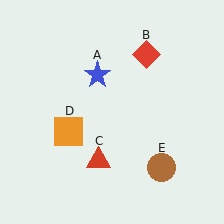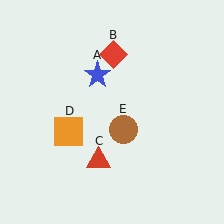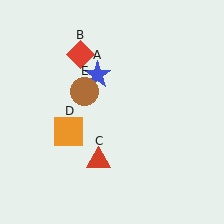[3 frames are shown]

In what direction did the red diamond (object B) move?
The red diamond (object B) moved left.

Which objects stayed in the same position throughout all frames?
Blue star (object A) and red triangle (object C) and orange square (object D) remained stationary.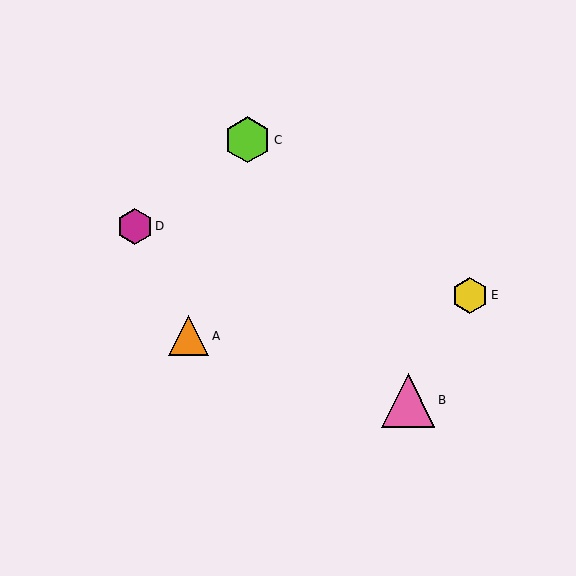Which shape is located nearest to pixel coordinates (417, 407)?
The pink triangle (labeled B) at (408, 400) is nearest to that location.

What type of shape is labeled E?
Shape E is a yellow hexagon.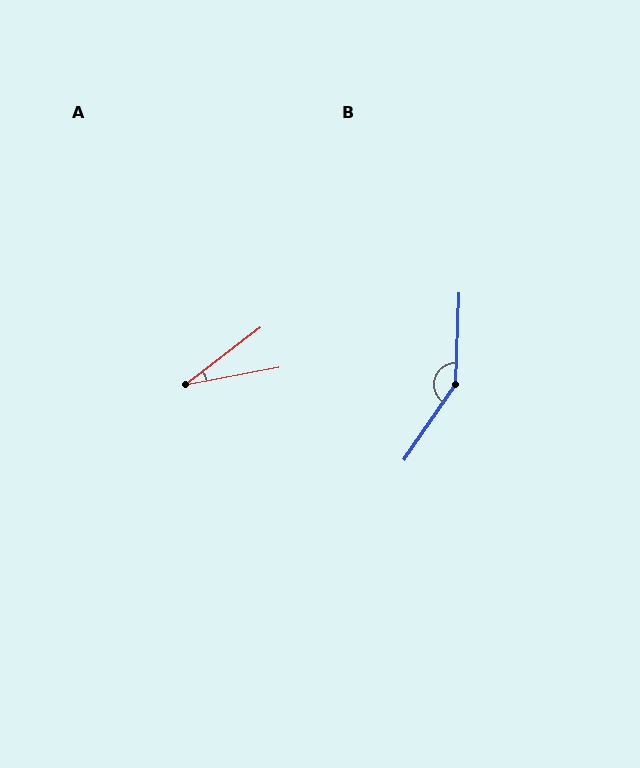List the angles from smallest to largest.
A (26°), B (148°).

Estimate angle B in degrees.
Approximately 148 degrees.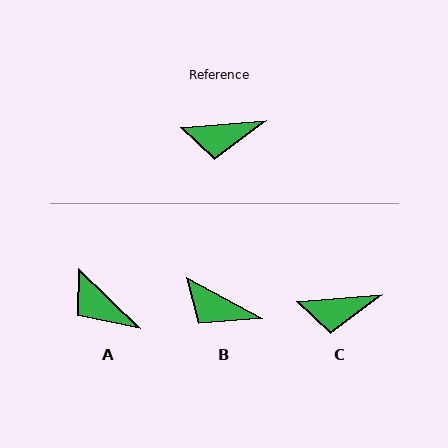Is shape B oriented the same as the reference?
No, it is off by about 32 degrees.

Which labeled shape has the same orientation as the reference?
C.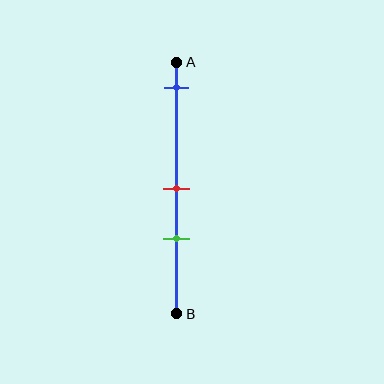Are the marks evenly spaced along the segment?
No, the marks are not evenly spaced.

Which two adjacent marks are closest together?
The red and green marks are the closest adjacent pair.